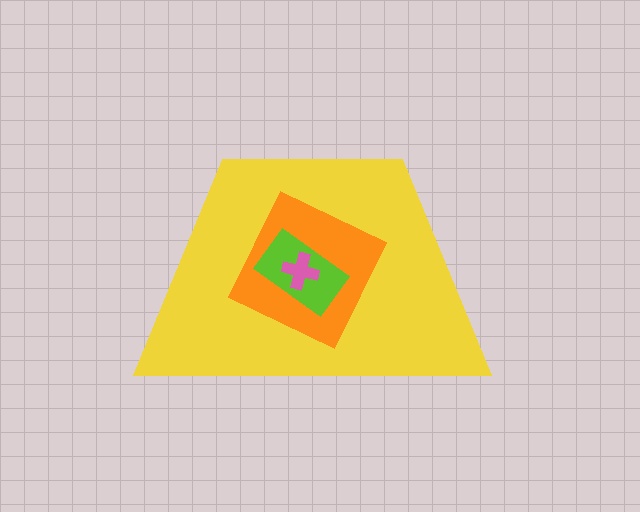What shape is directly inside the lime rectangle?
The pink cross.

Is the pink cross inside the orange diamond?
Yes.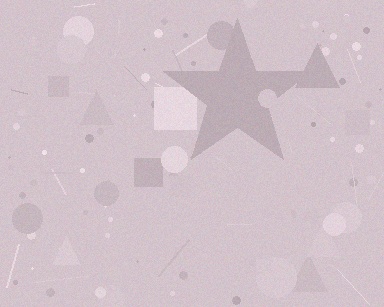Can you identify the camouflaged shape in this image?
The camouflaged shape is a star.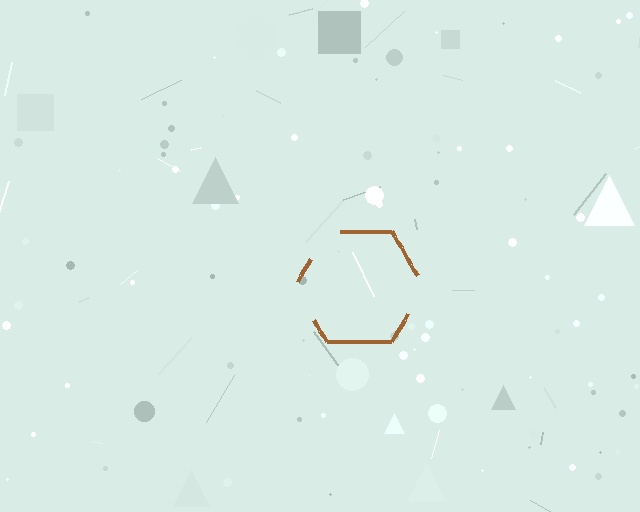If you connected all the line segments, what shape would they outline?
They would outline a hexagon.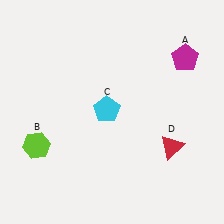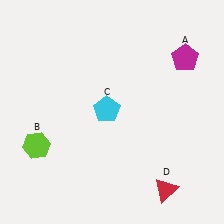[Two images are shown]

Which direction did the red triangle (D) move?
The red triangle (D) moved down.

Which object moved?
The red triangle (D) moved down.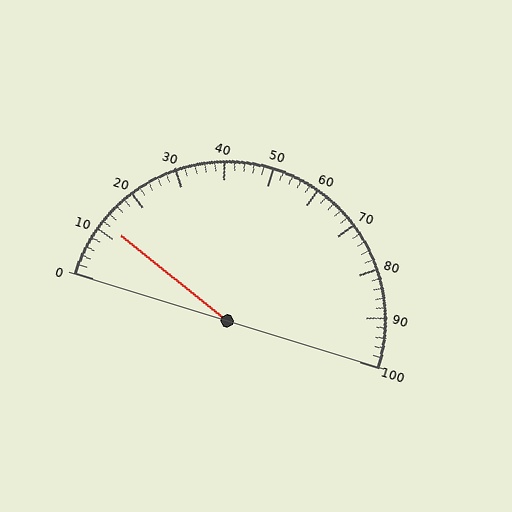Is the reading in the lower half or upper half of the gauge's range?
The reading is in the lower half of the range (0 to 100).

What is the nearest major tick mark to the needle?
The nearest major tick mark is 10.